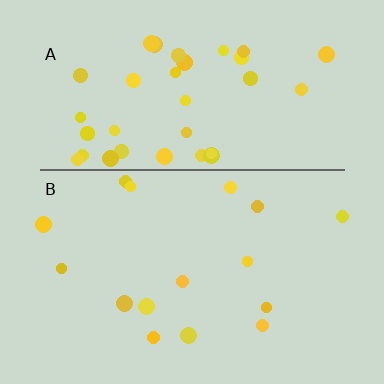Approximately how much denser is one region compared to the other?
Approximately 2.4× — region A over region B.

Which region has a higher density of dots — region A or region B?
A (the top).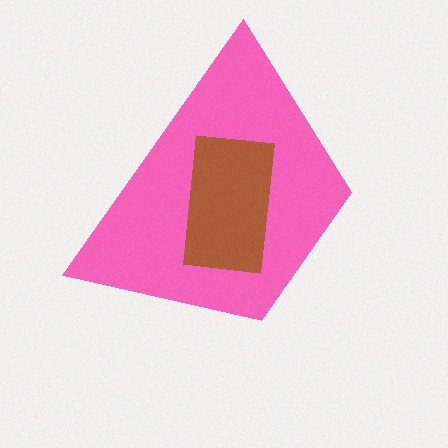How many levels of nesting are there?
2.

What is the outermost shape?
The pink trapezoid.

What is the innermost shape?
The brown rectangle.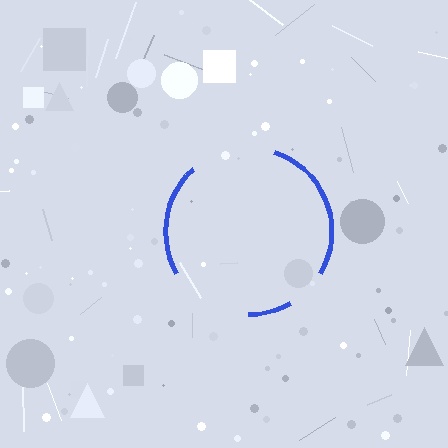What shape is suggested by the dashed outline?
The dashed outline suggests a circle.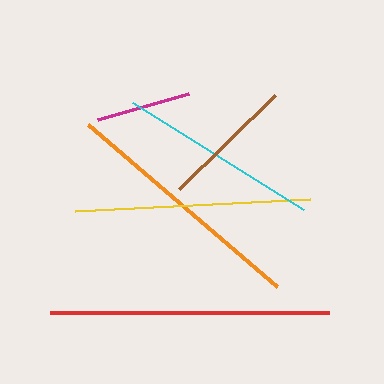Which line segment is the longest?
The red line is the longest at approximately 280 pixels.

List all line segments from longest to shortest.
From longest to shortest: red, orange, yellow, cyan, brown, magenta.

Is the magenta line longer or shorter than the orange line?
The orange line is longer than the magenta line.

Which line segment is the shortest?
The magenta line is the shortest at approximately 94 pixels.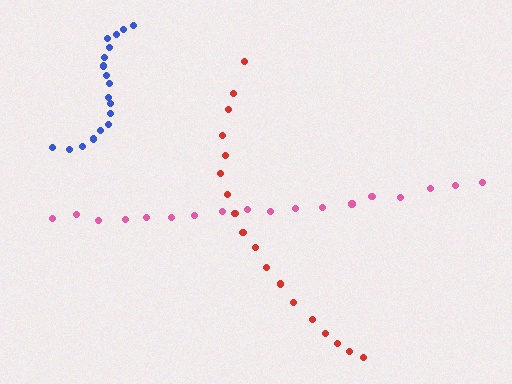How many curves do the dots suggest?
There are 3 distinct paths.